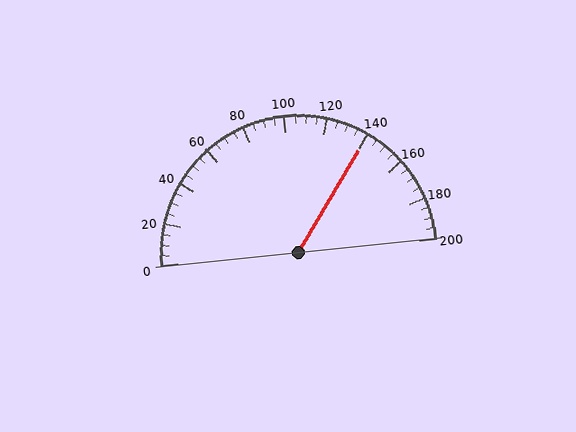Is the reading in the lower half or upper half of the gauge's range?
The reading is in the upper half of the range (0 to 200).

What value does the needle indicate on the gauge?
The needle indicates approximately 140.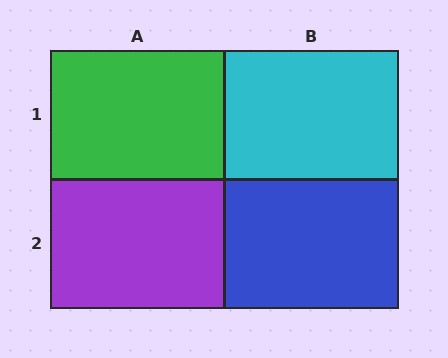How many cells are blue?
1 cell is blue.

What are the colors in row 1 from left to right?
Green, cyan.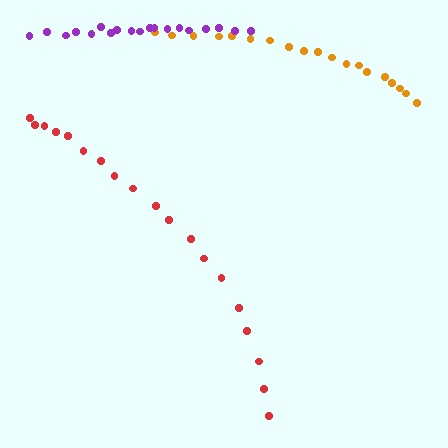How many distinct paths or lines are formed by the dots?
There are 3 distinct paths.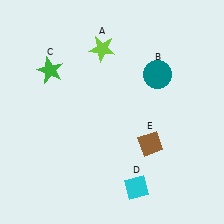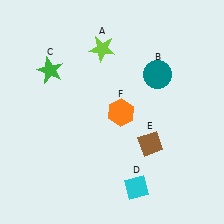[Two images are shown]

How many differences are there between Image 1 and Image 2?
There is 1 difference between the two images.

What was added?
An orange hexagon (F) was added in Image 2.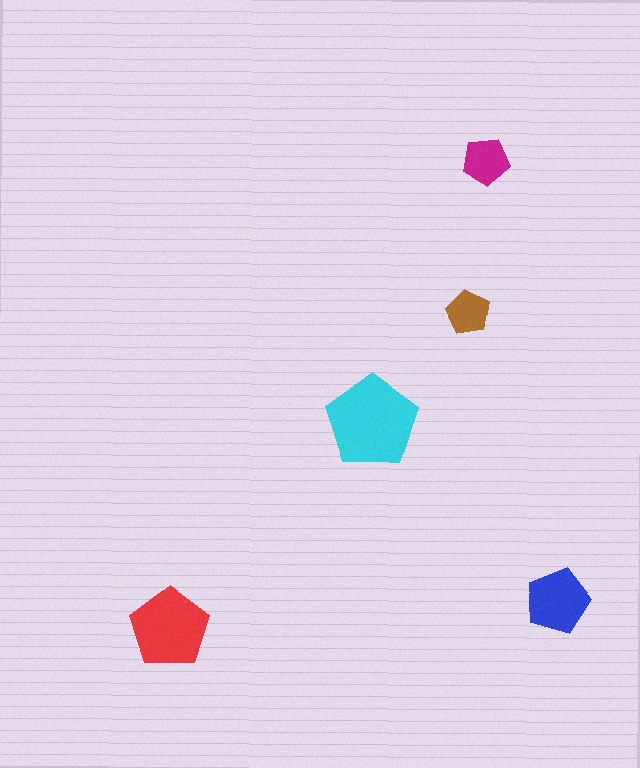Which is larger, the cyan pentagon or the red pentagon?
The cyan one.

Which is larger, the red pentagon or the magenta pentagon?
The red one.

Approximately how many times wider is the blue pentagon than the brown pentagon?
About 1.5 times wider.